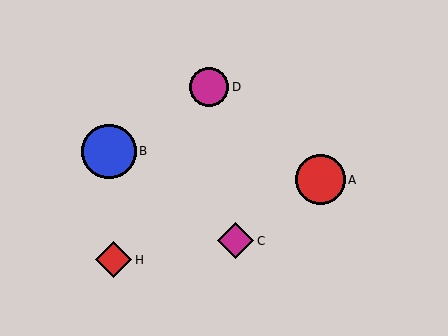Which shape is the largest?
The blue circle (labeled B) is the largest.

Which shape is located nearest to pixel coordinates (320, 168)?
The red circle (labeled A) at (320, 180) is nearest to that location.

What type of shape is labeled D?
Shape D is a magenta circle.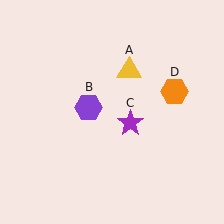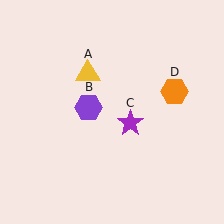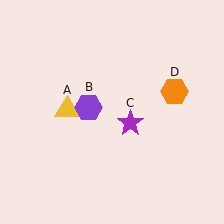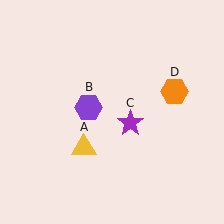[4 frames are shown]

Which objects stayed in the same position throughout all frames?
Purple hexagon (object B) and purple star (object C) and orange hexagon (object D) remained stationary.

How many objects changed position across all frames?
1 object changed position: yellow triangle (object A).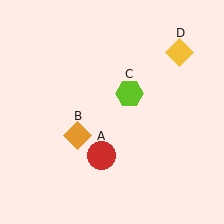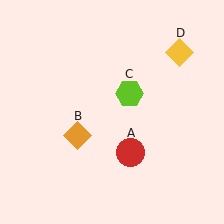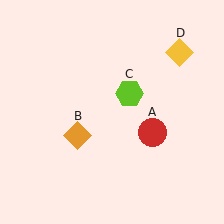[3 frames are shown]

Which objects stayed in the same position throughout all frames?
Orange diamond (object B) and lime hexagon (object C) and yellow diamond (object D) remained stationary.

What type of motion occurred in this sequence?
The red circle (object A) rotated counterclockwise around the center of the scene.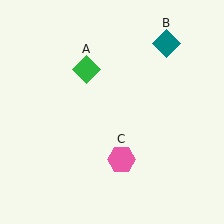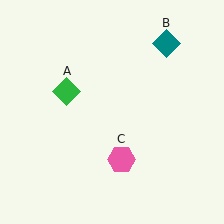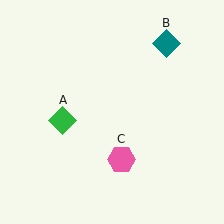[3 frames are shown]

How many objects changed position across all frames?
1 object changed position: green diamond (object A).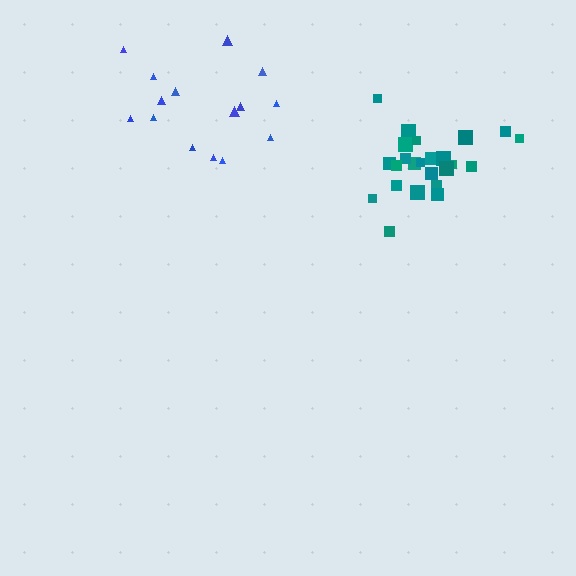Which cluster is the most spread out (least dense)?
Blue.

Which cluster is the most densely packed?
Teal.